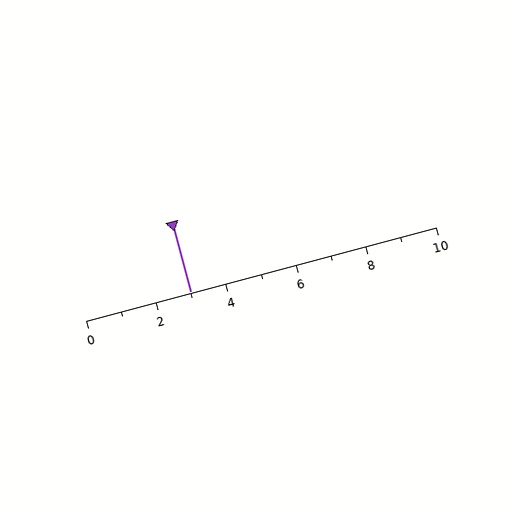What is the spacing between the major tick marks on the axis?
The major ticks are spaced 2 apart.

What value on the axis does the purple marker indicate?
The marker indicates approximately 3.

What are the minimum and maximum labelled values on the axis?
The axis runs from 0 to 10.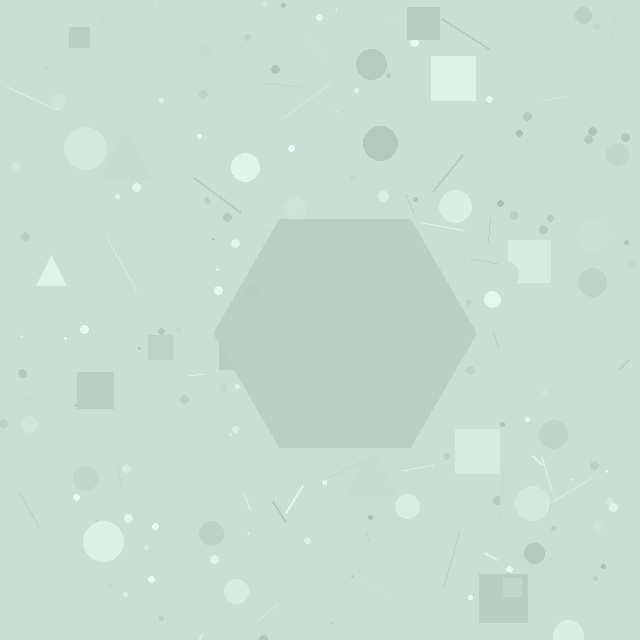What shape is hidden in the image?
A hexagon is hidden in the image.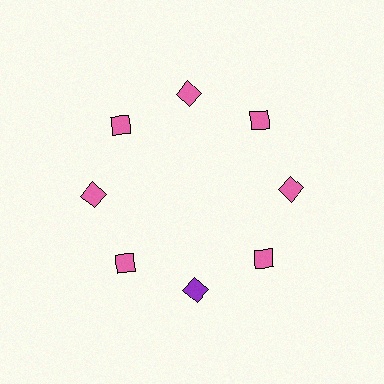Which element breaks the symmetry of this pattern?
The purple diamond at roughly the 6 o'clock position breaks the symmetry. All other shapes are pink diamonds.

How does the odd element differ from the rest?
It has a different color: purple instead of pink.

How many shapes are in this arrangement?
There are 8 shapes arranged in a ring pattern.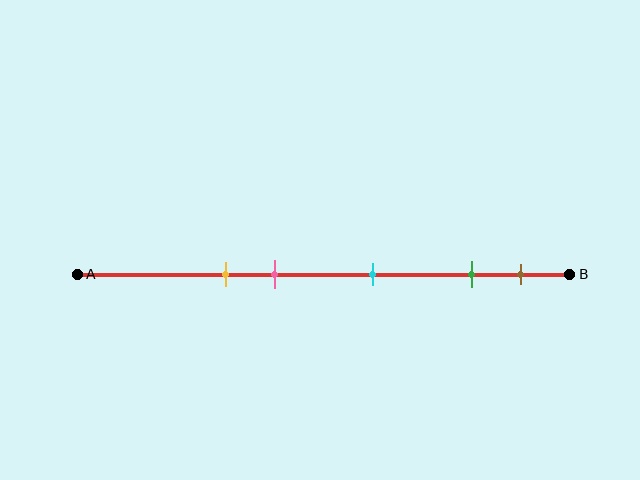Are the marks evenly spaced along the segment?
No, the marks are not evenly spaced.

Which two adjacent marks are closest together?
The green and brown marks are the closest adjacent pair.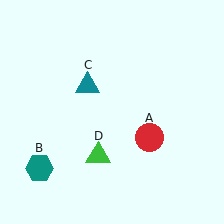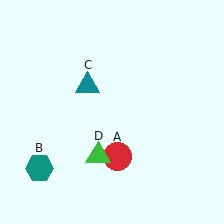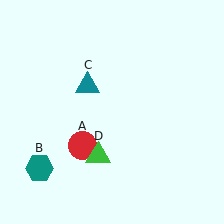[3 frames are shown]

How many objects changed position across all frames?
1 object changed position: red circle (object A).